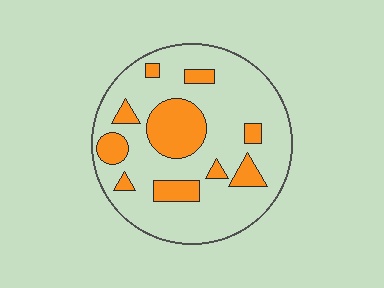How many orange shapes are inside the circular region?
10.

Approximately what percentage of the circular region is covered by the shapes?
Approximately 25%.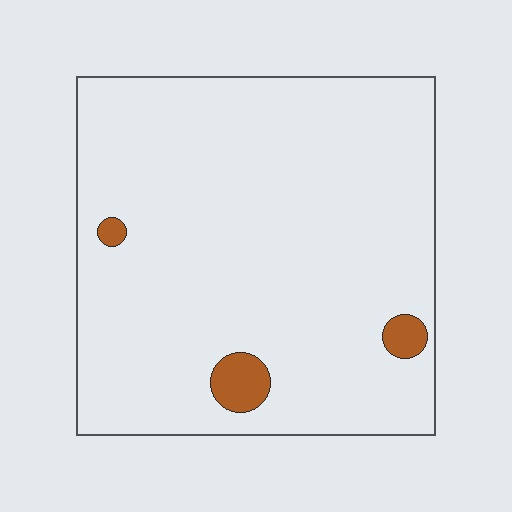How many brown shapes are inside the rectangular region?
3.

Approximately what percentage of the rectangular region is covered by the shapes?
Approximately 5%.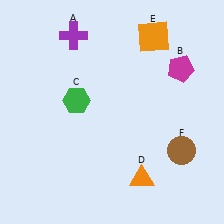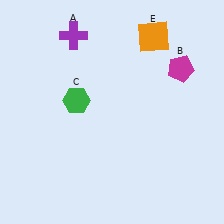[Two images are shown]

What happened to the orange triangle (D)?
The orange triangle (D) was removed in Image 2. It was in the bottom-right area of Image 1.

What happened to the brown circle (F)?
The brown circle (F) was removed in Image 2. It was in the bottom-right area of Image 1.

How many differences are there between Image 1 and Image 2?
There are 2 differences between the two images.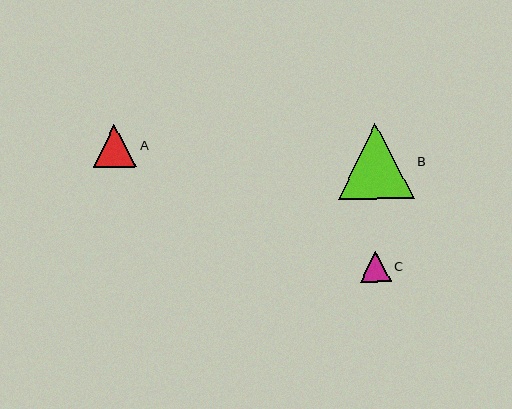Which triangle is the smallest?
Triangle C is the smallest with a size of approximately 31 pixels.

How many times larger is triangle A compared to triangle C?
Triangle A is approximately 1.4 times the size of triangle C.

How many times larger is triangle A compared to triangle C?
Triangle A is approximately 1.4 times the size of triangle C.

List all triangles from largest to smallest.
From largest to smallest: B, A, C.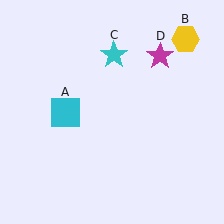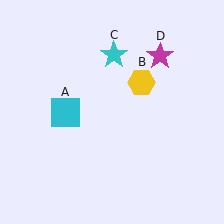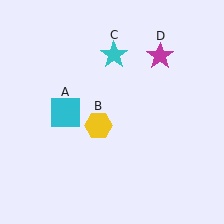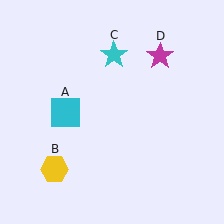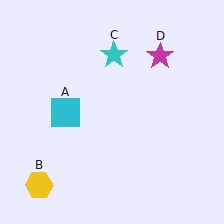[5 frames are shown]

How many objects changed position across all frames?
1 object changed position: yellow hexagon (object B).